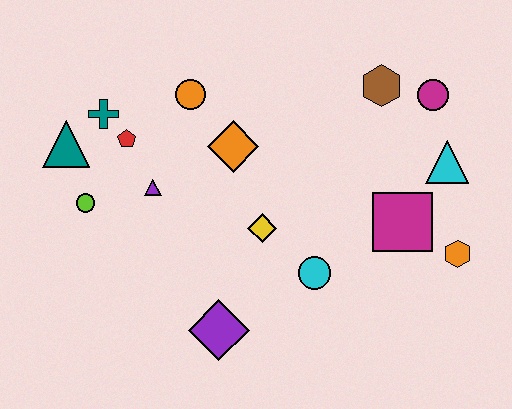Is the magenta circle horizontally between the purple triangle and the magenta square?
No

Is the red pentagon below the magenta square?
No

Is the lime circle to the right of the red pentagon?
No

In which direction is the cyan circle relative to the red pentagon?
The cyan circle is to the right of the red pentagon.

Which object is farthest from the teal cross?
The orange hexagon is farthest from the teal cross.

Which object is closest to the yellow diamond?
The cyan circle is closest to the yellow diamond.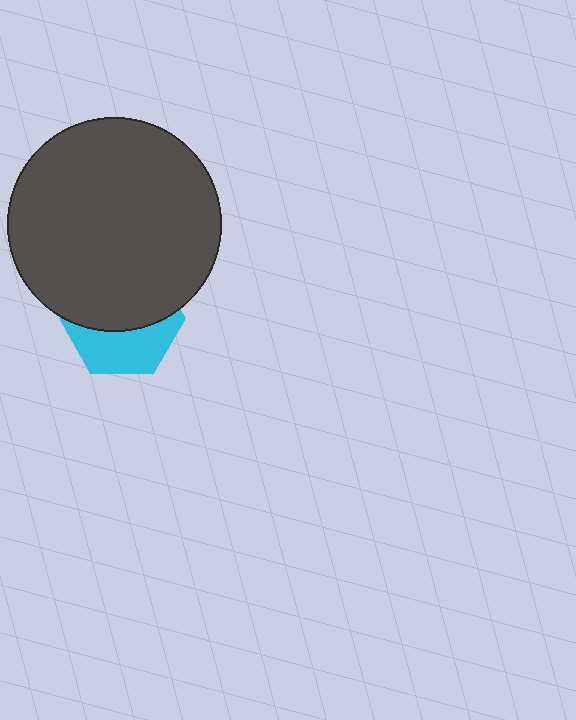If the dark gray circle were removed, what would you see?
You would see the complete cyan hexagon.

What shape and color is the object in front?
The object in front is a dark gray circle.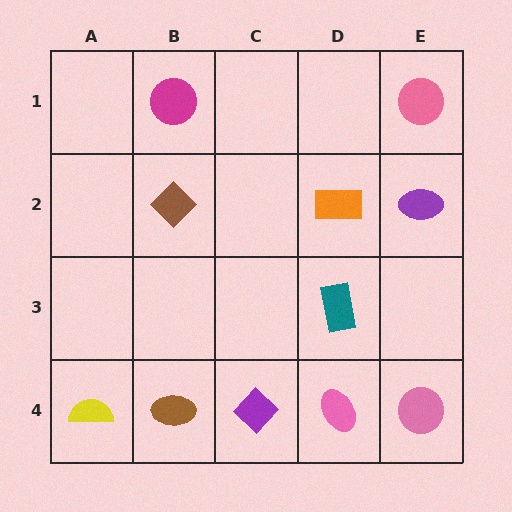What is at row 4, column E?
A pink circle.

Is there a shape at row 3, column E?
No, that cell is empty.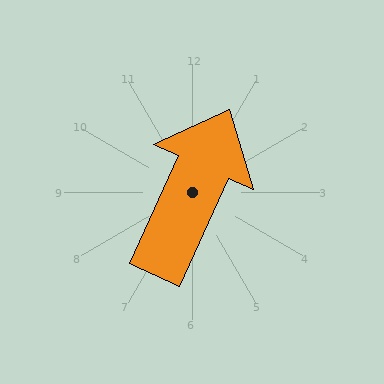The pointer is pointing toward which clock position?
Roughly 1 o'clock.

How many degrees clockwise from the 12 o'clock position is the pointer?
Approximately 24 degrees.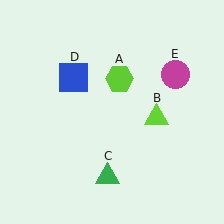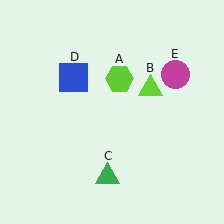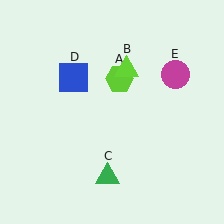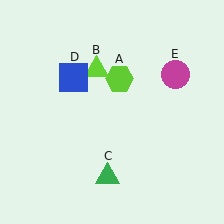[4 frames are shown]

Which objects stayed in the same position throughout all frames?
Lime hexagon (object A) and green triangle (object C) and blue square (object D) and magenta circle (object E) remained stationary.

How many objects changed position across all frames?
1 object changed position: lime triangle (object B).